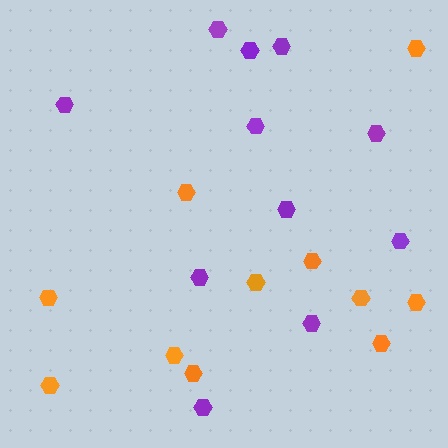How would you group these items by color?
There are 2 groups: one group of purple hexagons (11) and one group of orange hexagons (11).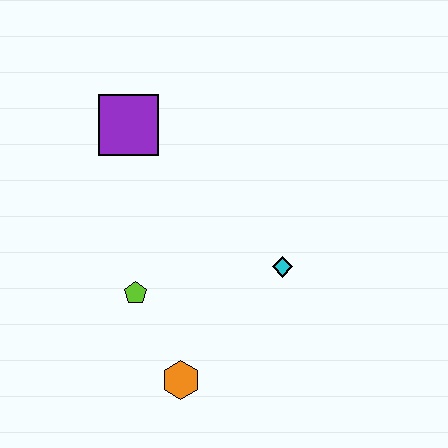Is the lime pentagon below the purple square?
Yes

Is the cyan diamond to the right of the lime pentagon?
Yes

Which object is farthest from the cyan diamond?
The purple square is farthest from the cyan diamond.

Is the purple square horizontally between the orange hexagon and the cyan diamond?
No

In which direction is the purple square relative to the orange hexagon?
The purple square is above the orange hexagon.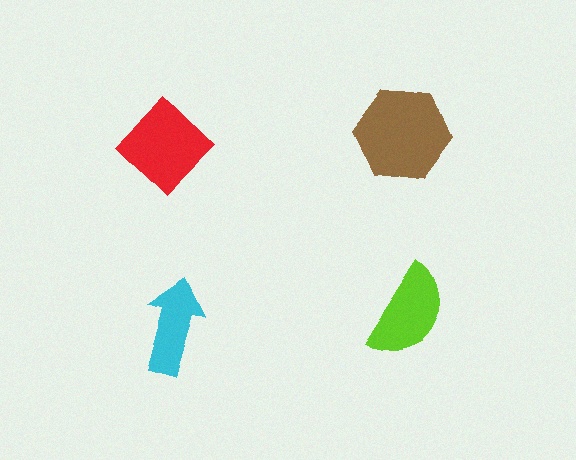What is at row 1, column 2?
A brown hexagon.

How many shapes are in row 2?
2 shapes.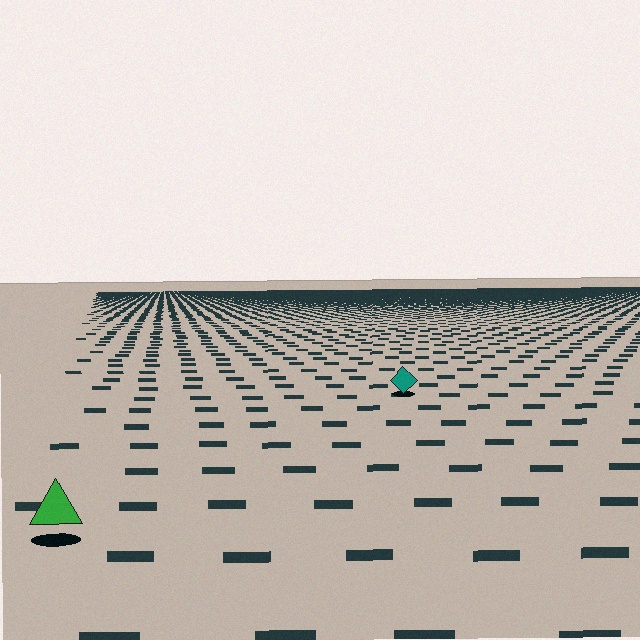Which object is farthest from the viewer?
The teal diamond is farthest from the viewer. It appears smaller and the ground texture around it is denser.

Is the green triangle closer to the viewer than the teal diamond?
Yes. The green triangle is closer — you can tell from the texture gradient: the ground texture is coarser near it.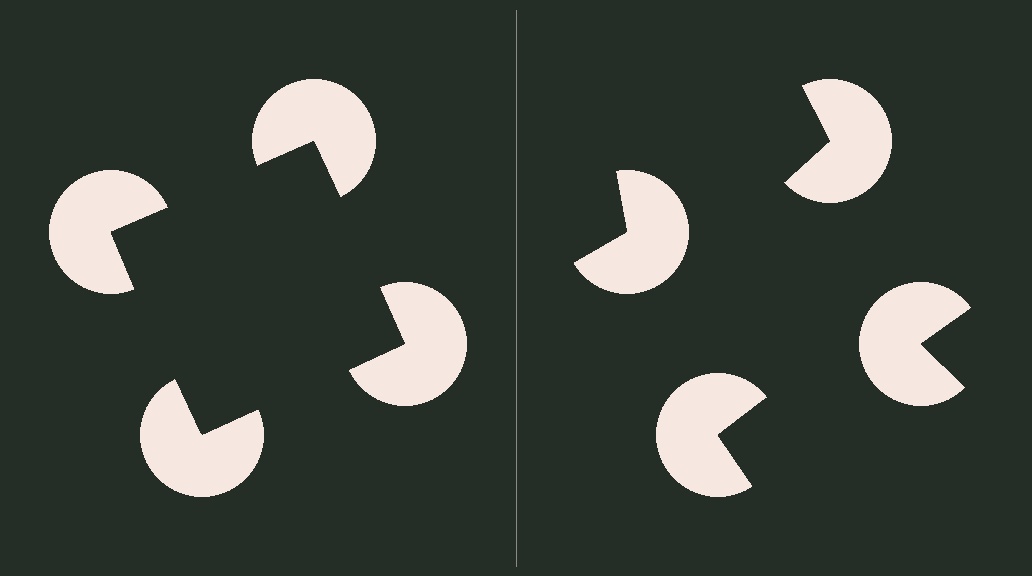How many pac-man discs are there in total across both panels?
8 — 4 on each side.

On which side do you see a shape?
An illusory square appears on the left side. On the right side the wedge cuts are rotated, so no coherent shape forms.